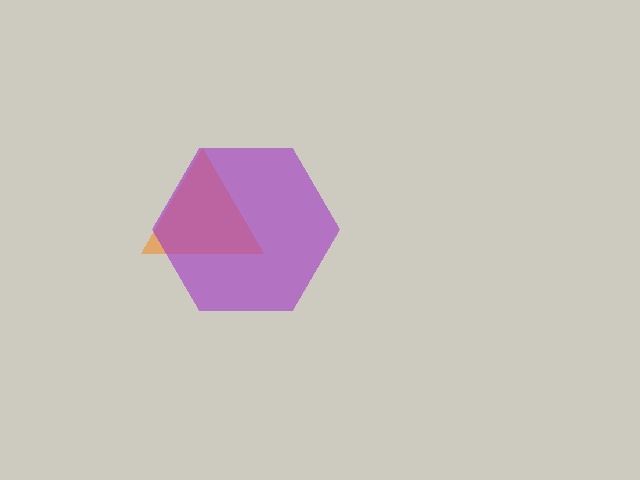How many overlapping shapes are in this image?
There are 2 overlapping shapes in the image.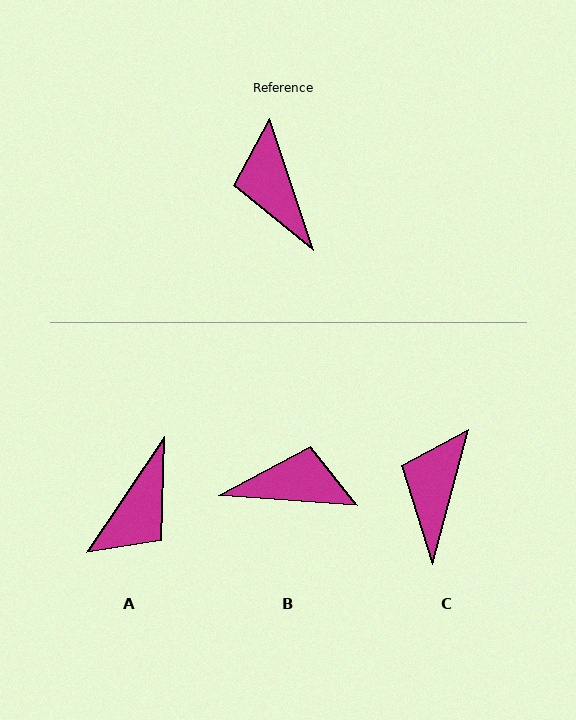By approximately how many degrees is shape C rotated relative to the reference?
Approximately 33 degrees clockwise.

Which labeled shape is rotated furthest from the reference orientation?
A, about 128 degrees away.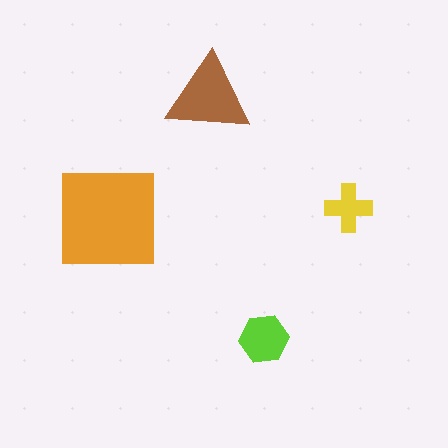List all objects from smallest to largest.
The yellow cross, the lime hexagon, the brown triangle, the orange square.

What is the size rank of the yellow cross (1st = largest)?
4th.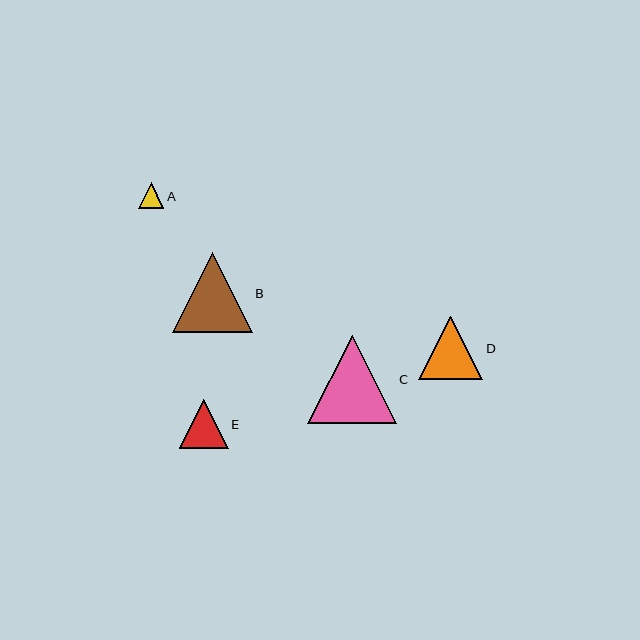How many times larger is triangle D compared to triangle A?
Triangle D is approximately 2.5 times the size of triangle A.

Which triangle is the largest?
Triangle C is the largest with a size of approximately 89 pixels.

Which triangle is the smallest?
Triangle A is the smallest with a size of approximately 25 pixels.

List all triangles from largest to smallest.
From largest to smallest: C, B, D, E, A.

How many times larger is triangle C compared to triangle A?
Triangle C is approximately 3.5 times the size of triangle A.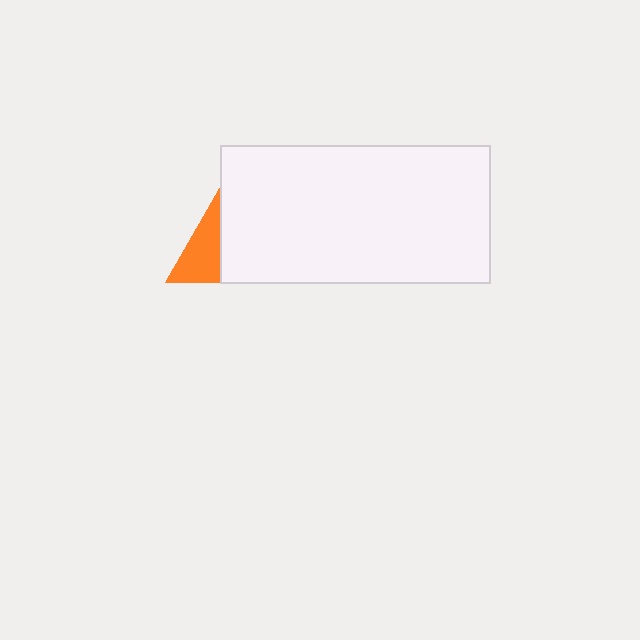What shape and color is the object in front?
The object in front is a white rectangle.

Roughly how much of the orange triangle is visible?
A small part of it is visible (roughly 31%).